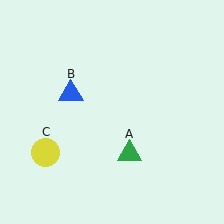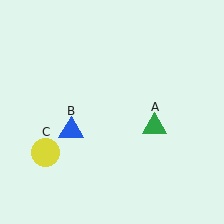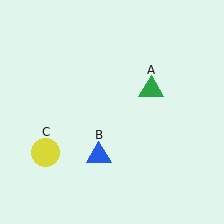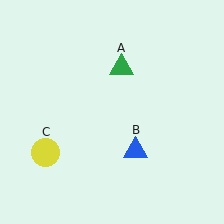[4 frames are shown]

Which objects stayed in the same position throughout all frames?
Yellow circle (object C) remained stationary.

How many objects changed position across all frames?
2 objects changed position: green triangle (object A), blue triangle (object B).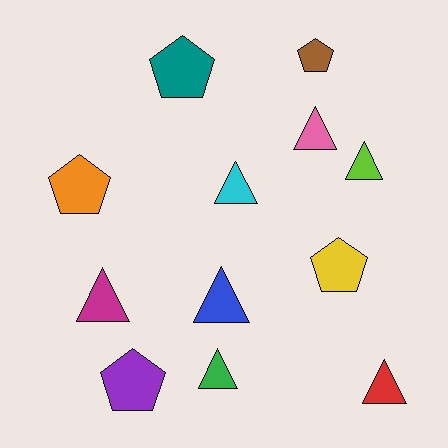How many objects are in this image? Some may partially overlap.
There are 12 objects.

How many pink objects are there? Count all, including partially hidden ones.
There is 1 pink object.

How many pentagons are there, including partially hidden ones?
There are 5 pentagons.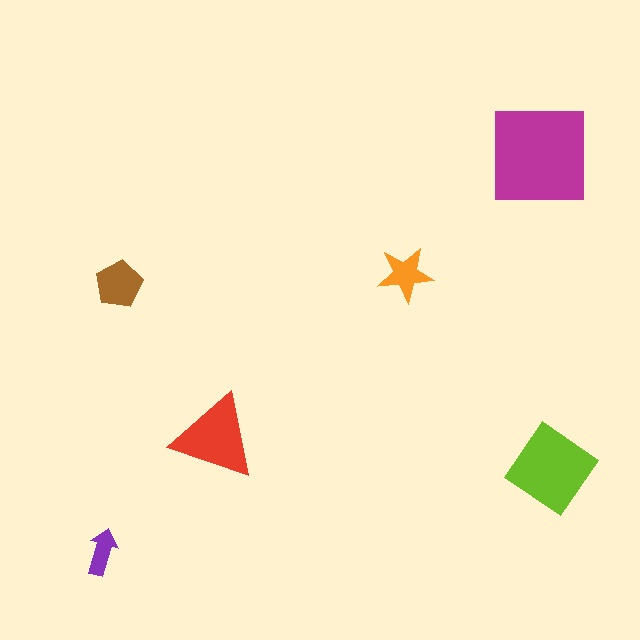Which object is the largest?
The magenta square.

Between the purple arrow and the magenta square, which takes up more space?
The magenta square.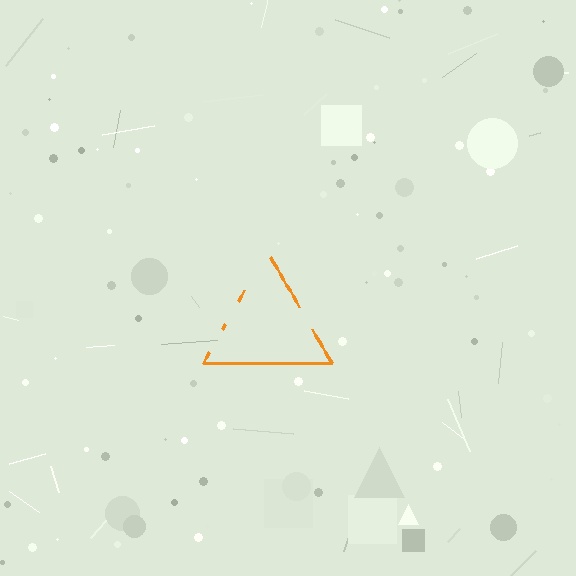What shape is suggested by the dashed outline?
The dashed outline suggests a triangle.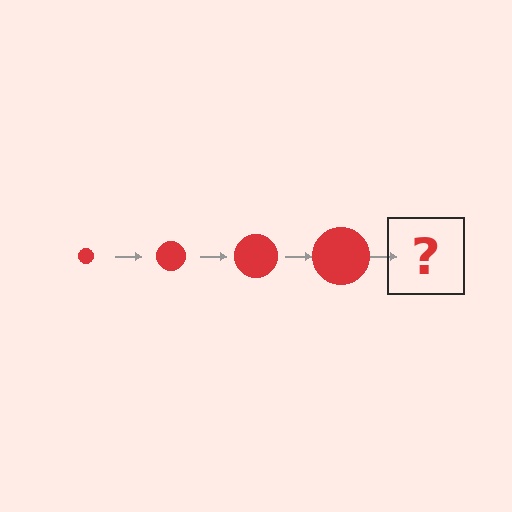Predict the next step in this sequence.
The next step is a red circle, larger than the previous one.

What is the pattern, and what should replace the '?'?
The pattern is that the circle gets progressively larger each step. The '?' should be a red circle, larger than the previous one.